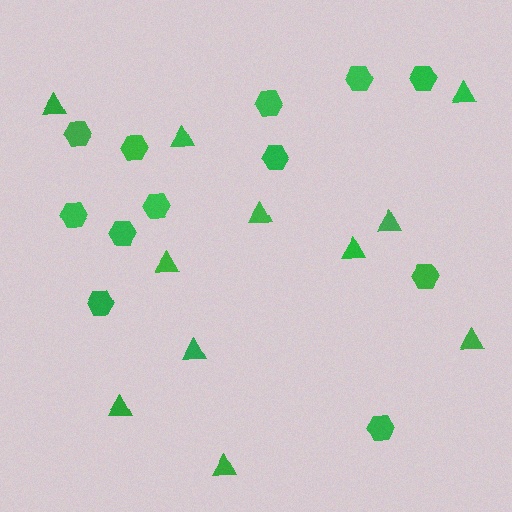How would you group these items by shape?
There are 2 groups: one group of triangles (11) and one group of hexagons (12).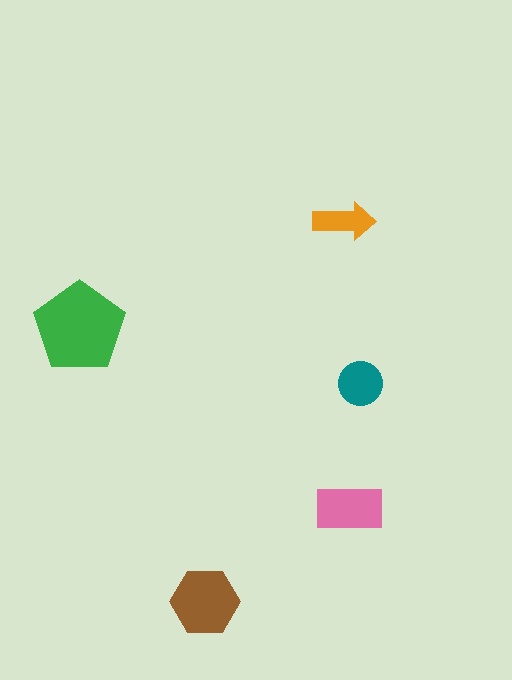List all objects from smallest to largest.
The orange arrow, the teal circle, the pink rectangle, the brown hexagon, the green pentagon.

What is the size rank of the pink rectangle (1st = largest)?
3rd.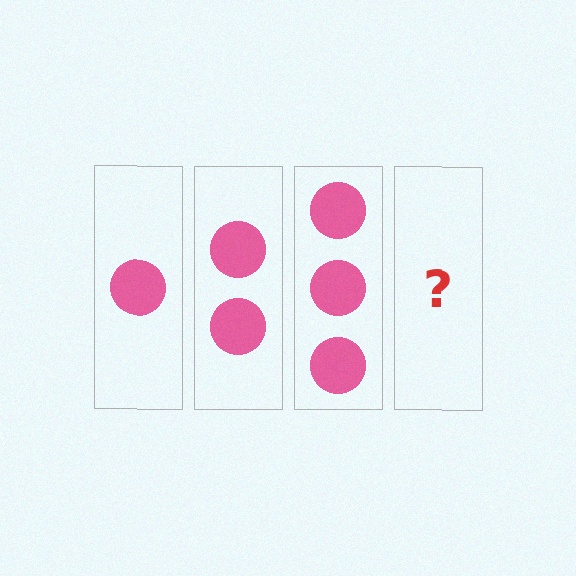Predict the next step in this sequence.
The next step is 4 circles.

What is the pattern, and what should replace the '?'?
The pattern is that each step adds one more circle. The '?' should be 4 circles.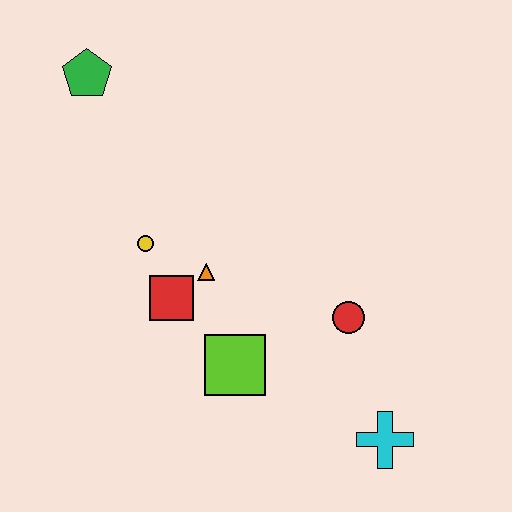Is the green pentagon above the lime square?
Yes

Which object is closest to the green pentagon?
The yellow circle is closest to the green pentagon.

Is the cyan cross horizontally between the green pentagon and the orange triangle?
No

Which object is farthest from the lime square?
The green pentagon is farthest from the lime square.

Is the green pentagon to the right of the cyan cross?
No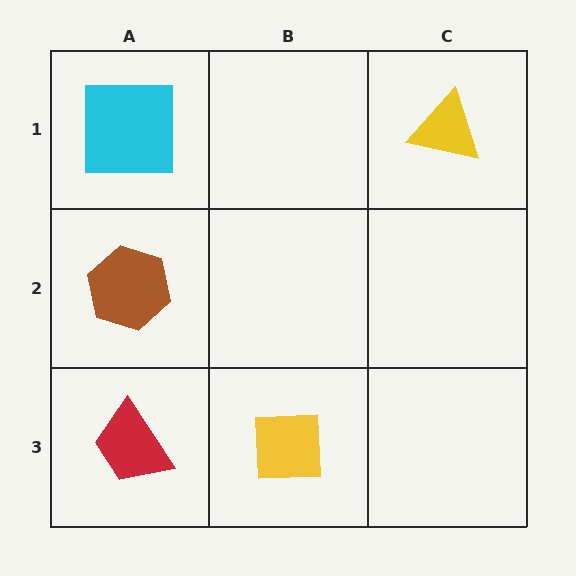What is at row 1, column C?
A yellow triangle.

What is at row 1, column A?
A cyan square.